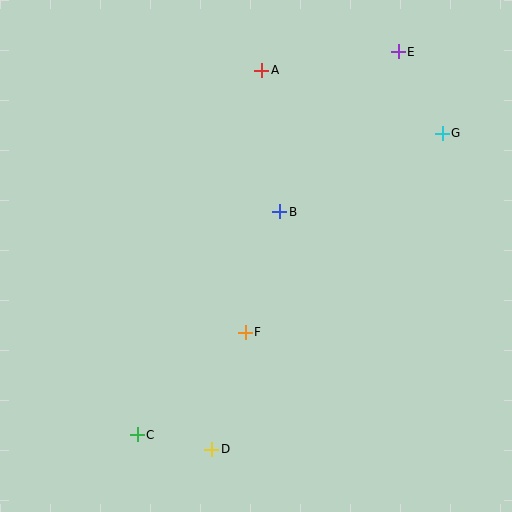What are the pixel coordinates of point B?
Point B is at (280, 212).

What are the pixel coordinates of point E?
Point E is at (398, 52).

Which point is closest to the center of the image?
Point B at (280, 212) is closest to the center.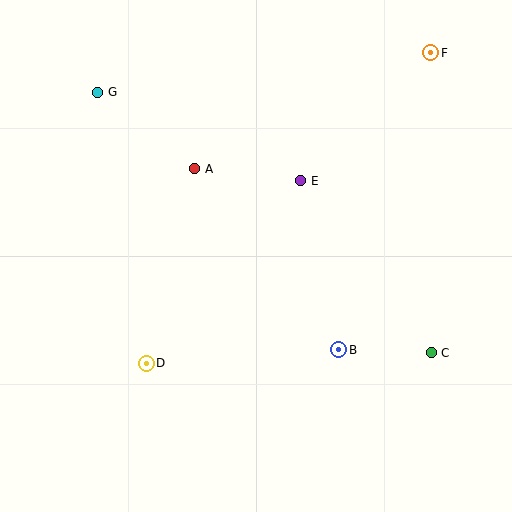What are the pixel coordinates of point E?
Point E is at (301, 181).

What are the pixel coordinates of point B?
Point B is at (339, 350).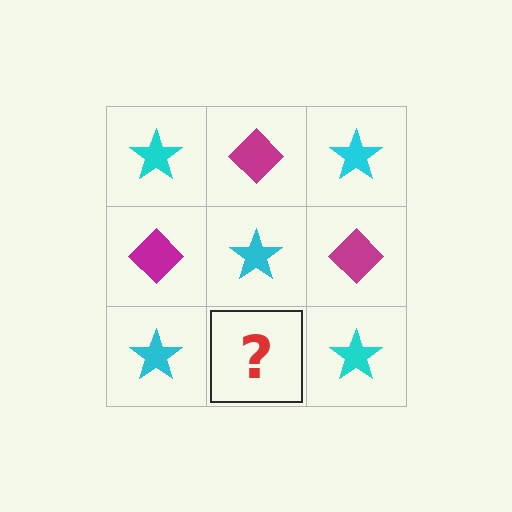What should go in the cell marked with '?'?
The missing cell should contain a magenta diamond.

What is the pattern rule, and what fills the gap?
The rule is that it alternates cyan star and magenta diamond in a checkerboard pattern. The gap should be filled with a magenta diamond.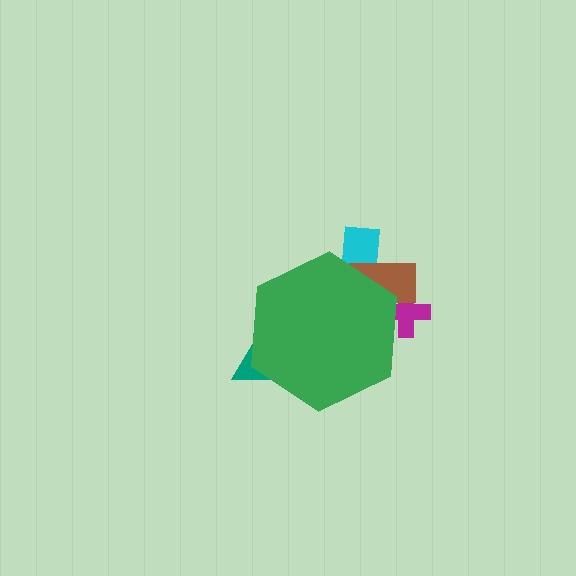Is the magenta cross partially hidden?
Yes, the magenta cross is partially hidden behind the green hexagon.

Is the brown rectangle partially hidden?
Yes, the brown rectangle is partially hidden behind the green hexagon.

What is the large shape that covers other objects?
A green hexagon.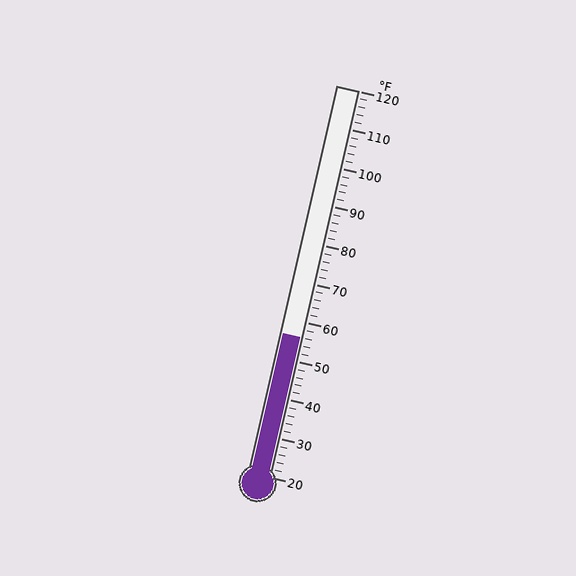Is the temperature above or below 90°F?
The temperature is below 90°F.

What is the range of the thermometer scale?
The thermometer scale ranges from 20°F to 120°F.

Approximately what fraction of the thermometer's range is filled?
The thermometer is filled to approximately 35% of its range.